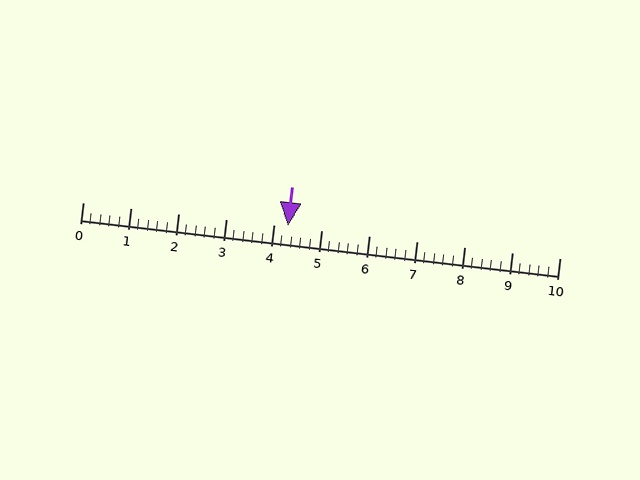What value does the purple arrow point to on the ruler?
The purple arrow points to approximately 4.3.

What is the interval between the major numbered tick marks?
The major tick marks are spaced 1 units apart.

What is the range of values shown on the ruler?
The ruler shows values from 0 to 10.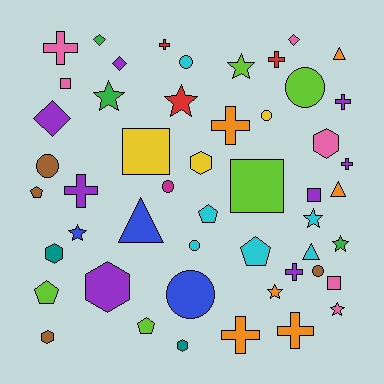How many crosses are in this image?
There are 10 crosses.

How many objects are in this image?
There are 50 objects.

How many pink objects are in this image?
There are 6 pink objects.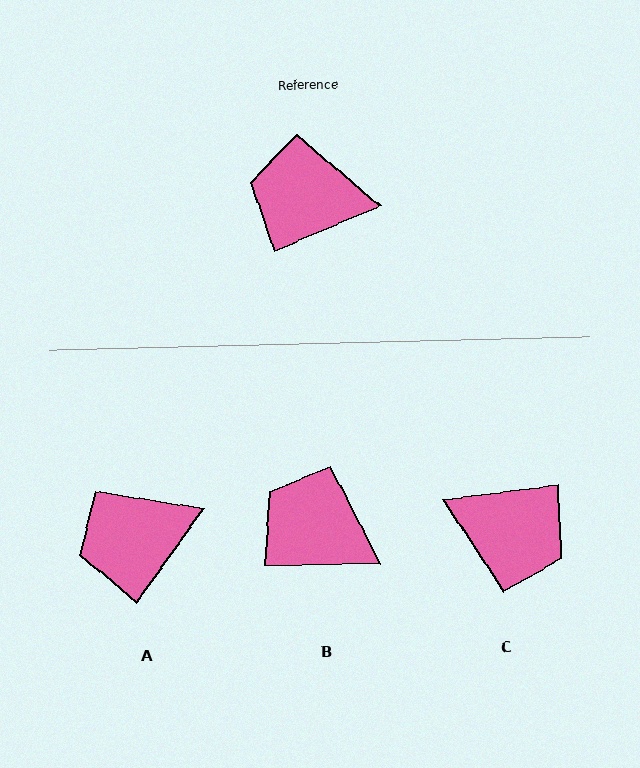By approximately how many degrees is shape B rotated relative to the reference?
Approximately 23 degrees clockwise.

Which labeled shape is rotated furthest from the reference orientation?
C, about 164 degrees away.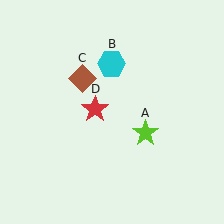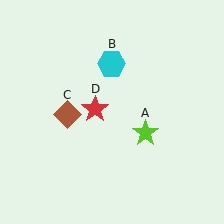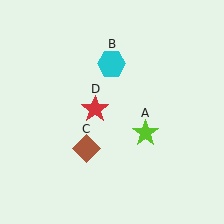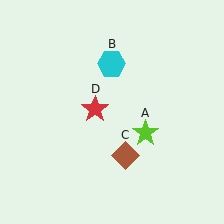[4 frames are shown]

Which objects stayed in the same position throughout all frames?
Lime star (object A) and cyan hexagon (object B) and red star (object D) remained stationary.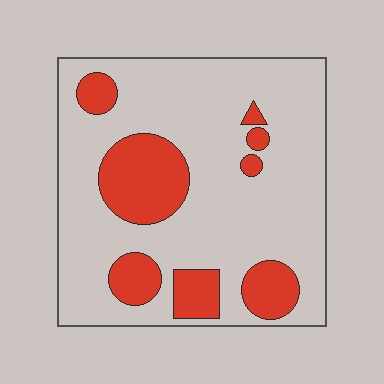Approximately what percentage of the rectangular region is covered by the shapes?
Approximately 25%.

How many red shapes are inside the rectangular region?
8.